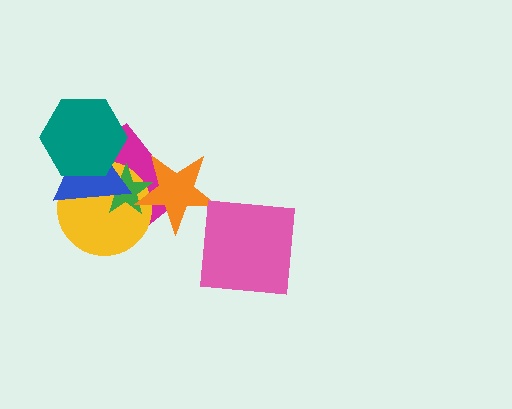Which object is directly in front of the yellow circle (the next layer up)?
The green star is directly in front of the yellow circle.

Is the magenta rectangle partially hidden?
Yes, it is partially covered by another shape.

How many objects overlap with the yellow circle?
5 objects overlap with the yellow circle.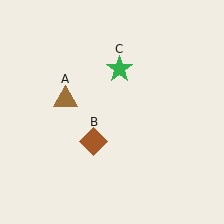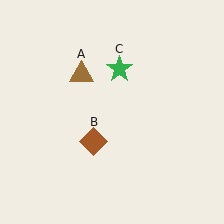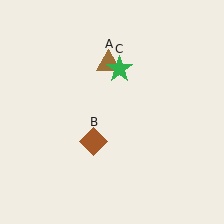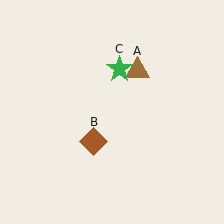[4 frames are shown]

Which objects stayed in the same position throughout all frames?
Brown diamond (object B) and green star (object C) remained stationary.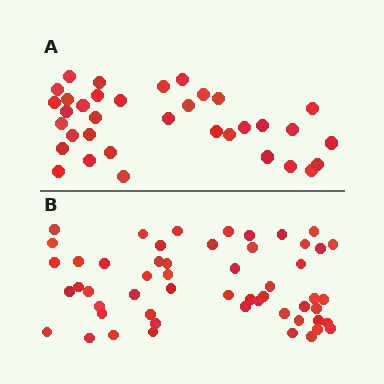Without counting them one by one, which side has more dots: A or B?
Region B (the bottom region) has more dots.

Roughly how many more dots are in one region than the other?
Region B has approximately 20 more dots than region A.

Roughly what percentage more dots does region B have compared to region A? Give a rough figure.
About 55% more.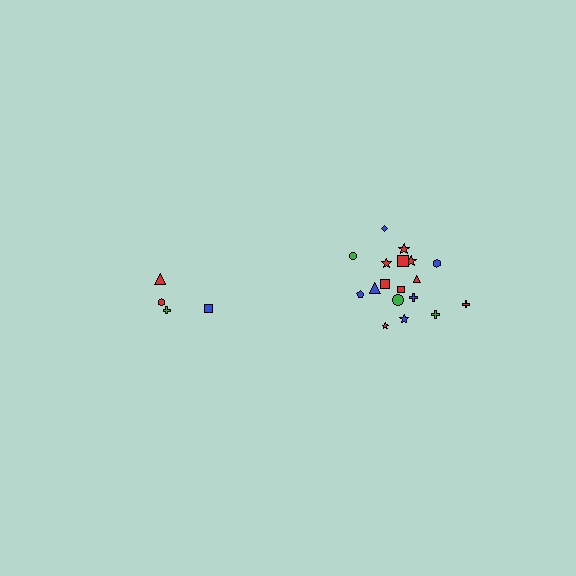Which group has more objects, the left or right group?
The right group.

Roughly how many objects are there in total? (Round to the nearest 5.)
Roughly 20 objects in total.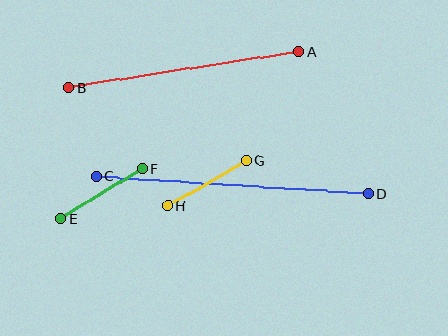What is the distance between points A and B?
The distance is approximately 232 pixels.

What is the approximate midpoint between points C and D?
The midpoint is at approximately (232, 185) pixels.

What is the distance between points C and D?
The distance is approximately 273 pixels.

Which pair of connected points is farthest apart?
Points C and D are farthest apart.